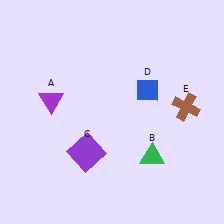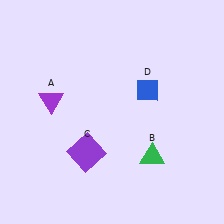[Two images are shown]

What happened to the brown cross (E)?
The brown cross (E) was removed in Image 2. It was in the top-right area of Image 1.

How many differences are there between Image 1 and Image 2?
There is 1 difference between the two images.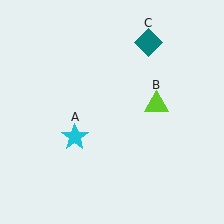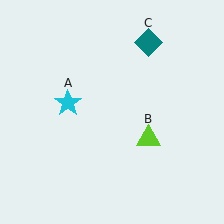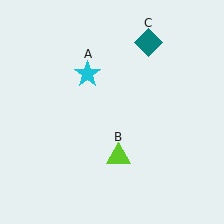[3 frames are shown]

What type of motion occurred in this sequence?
The cyan star (object A), lime triangle (object B) rotated clockwise around the center of the scene.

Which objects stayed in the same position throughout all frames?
Teal diamond (object C) remained stationary.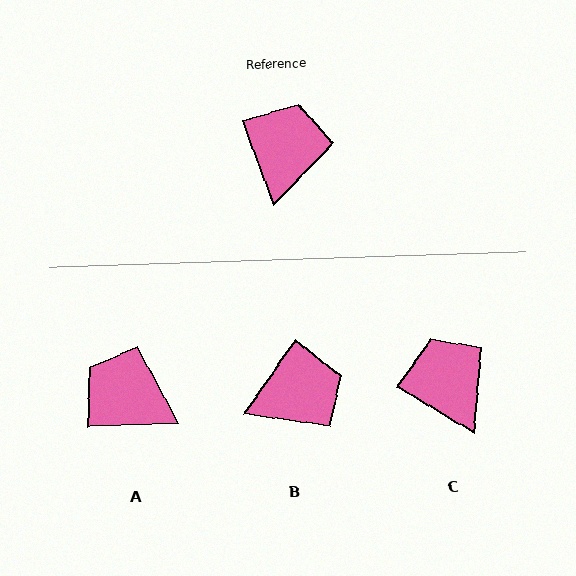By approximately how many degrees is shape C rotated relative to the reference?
Approximately 39 degrees counter-clockwise.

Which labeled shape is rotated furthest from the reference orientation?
A, about 72 degrees away.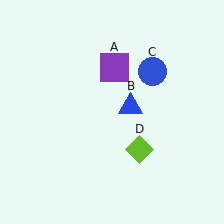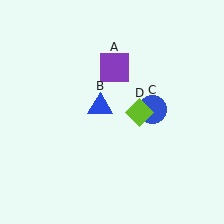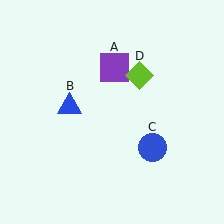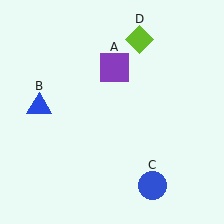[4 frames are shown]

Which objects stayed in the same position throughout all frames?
Purple square (object A) remained stationary.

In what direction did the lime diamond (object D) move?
The lime diamond (object D) moved up.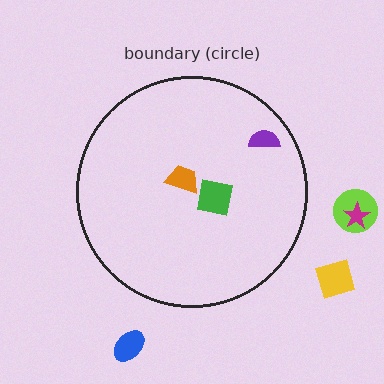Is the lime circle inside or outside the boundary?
Outside.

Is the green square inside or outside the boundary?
Inside.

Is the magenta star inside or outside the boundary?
Outside.